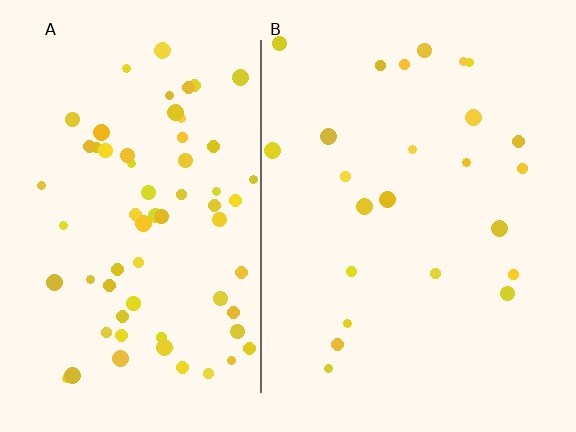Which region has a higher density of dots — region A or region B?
A (the left).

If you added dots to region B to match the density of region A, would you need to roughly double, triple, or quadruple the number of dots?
Approximately triple.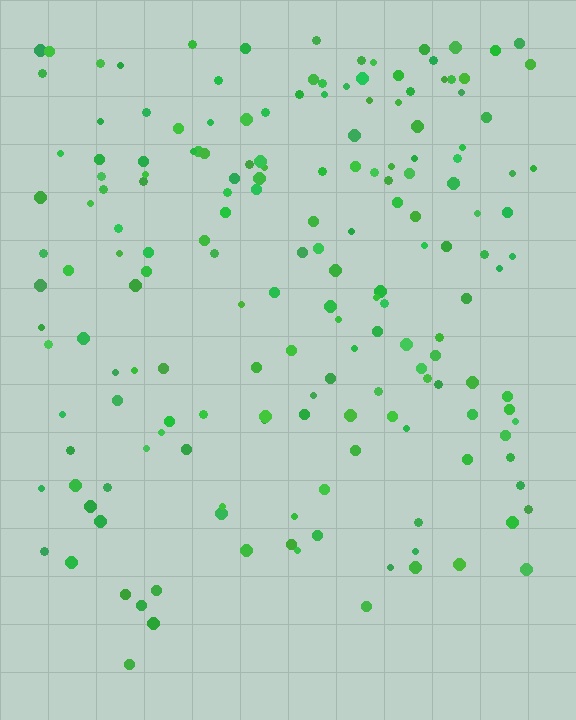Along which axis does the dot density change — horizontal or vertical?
Vertical.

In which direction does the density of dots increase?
From bottom to top, with the top side densest.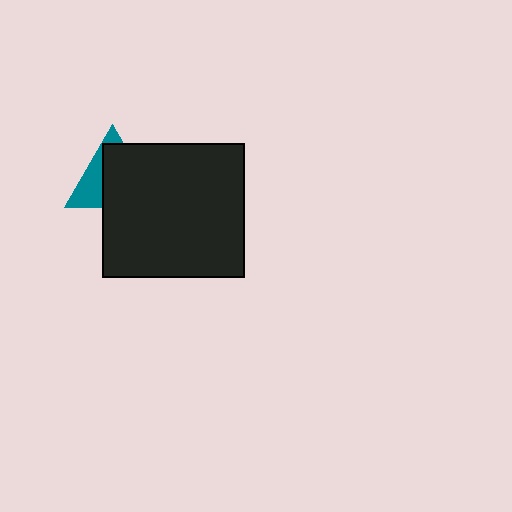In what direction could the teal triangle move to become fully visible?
The teal triangle could move toward the upper-left. That would shift it out from behind the black rectangle entirely.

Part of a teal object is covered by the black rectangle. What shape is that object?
It is a triangle.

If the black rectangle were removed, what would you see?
You would see the complete teal triangle.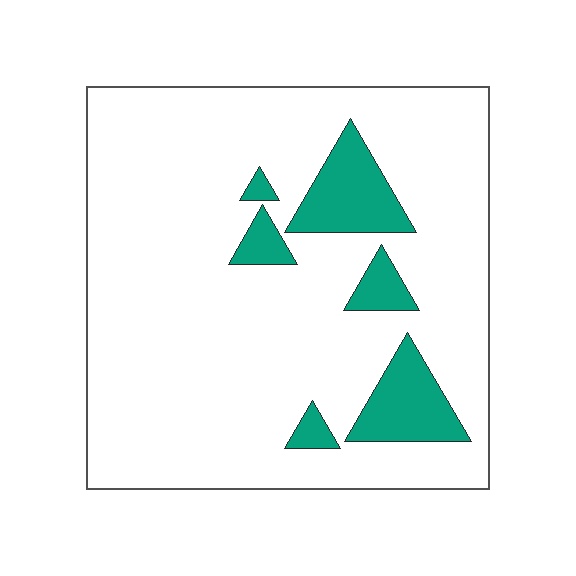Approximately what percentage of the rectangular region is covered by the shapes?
Approximately 15%.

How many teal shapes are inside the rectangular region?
6.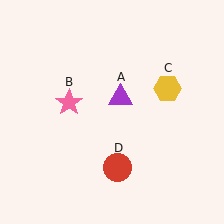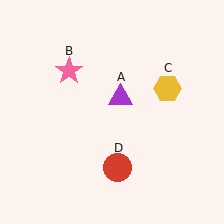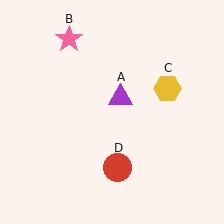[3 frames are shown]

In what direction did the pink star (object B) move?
The pink star (object B) moved up.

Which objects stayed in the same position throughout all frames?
Purple triangle (object A) and yellow hexagon (object C) and red circle (object D) remained stationary.